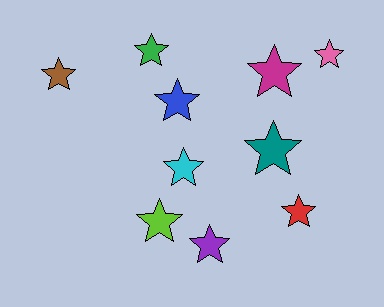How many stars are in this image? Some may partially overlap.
There are 10 stars.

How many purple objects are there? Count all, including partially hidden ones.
There is 1 purple object.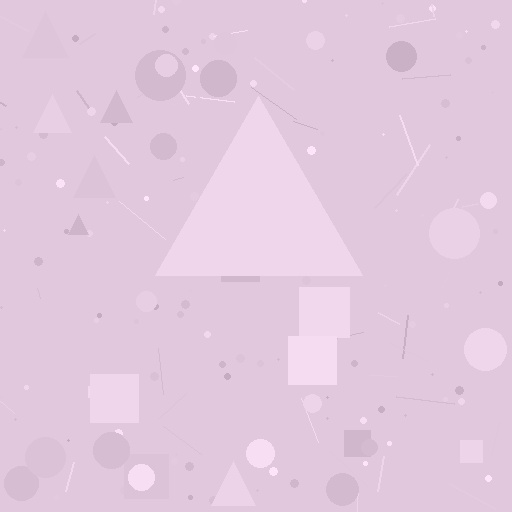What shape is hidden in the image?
A triangle is hidden in the image.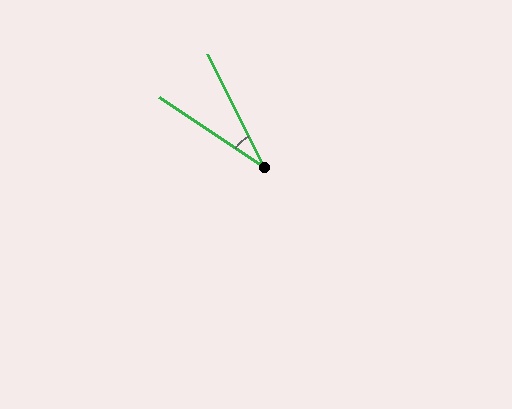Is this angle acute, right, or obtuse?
It is acute.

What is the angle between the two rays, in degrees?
Approximately 30 degrees.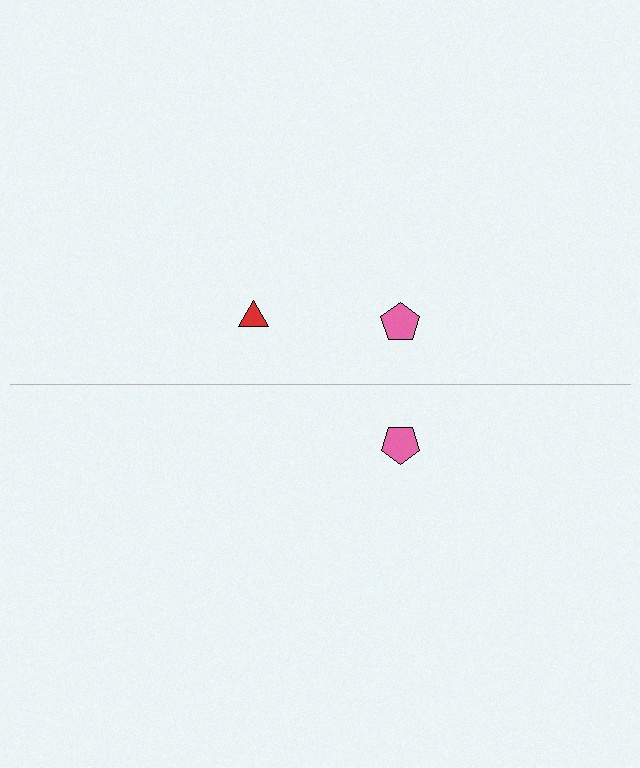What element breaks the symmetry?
A red triangle is missing from the bottom side.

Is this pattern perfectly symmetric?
No, the pattern is not perfectly symmetric. A red triangle is missing from the bottom side.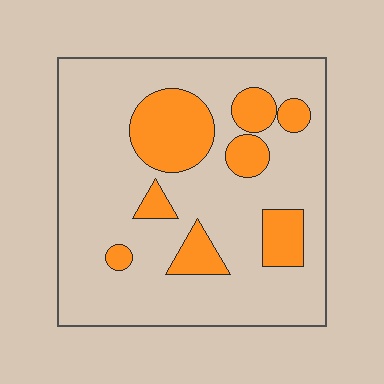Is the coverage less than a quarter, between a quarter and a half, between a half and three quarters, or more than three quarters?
Less than a quarter.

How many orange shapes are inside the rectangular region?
8.